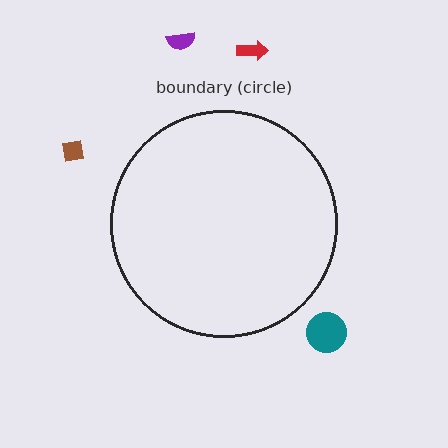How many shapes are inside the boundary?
0 inside, 4 outside.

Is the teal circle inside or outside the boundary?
Outside.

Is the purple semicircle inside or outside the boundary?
Outside.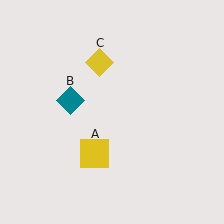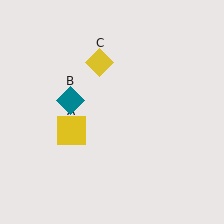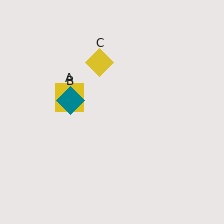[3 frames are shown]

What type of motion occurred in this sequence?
The yellow square (object A) rotated clockwise around the center of the scene.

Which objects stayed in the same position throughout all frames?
Teal diamond (object B) and yellow diamond (object C) remained stationary.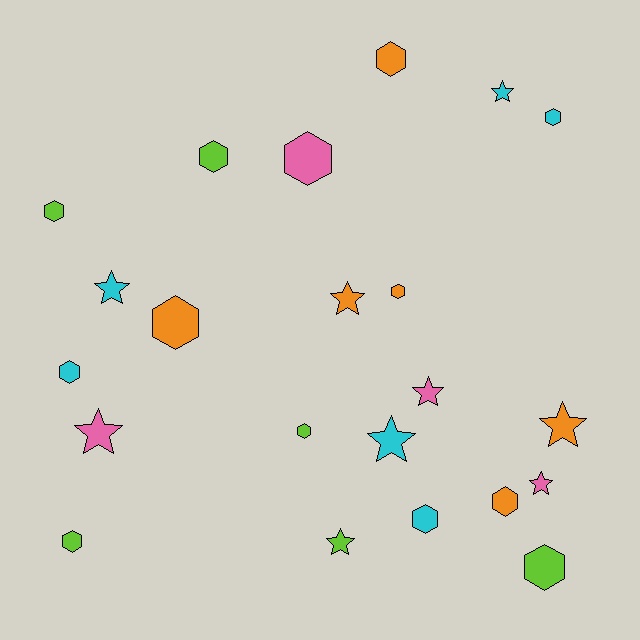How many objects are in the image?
There are 22 objects.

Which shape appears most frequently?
Hexagon, with 13 objects.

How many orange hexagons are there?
There are 4 orange hexagons.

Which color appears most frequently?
Cyan, with 6 objects.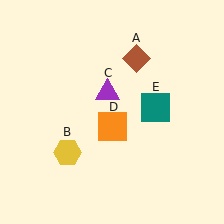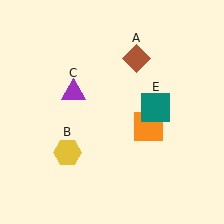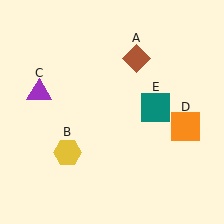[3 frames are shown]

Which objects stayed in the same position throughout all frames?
Brown diamond (object A) and yellow hexagon (object B) and teal square (object E) remained stationary.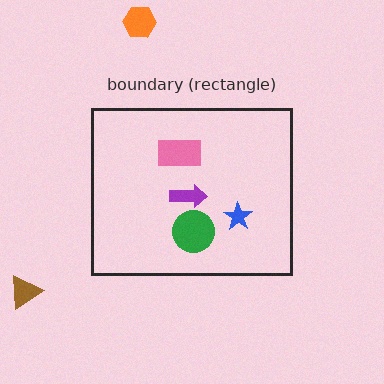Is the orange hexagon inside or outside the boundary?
Outside.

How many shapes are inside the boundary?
5 inside, 2 outside.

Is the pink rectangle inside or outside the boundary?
Inside.